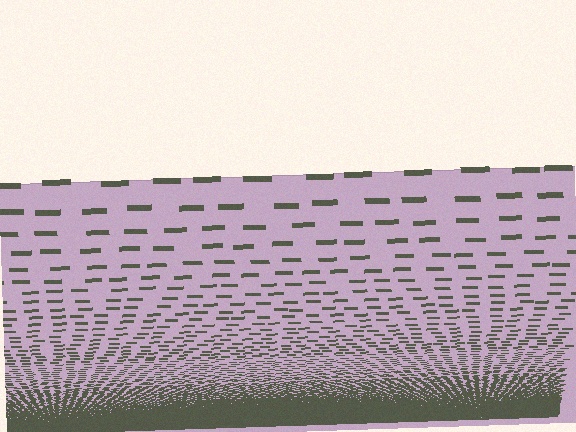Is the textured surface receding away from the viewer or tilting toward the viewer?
The surface appears to tilt toward the viewer. Texture elements get larger and sparser toward the top.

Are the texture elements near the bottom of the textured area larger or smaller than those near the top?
Smaller. The gradient is inverted — elements near the bottom are smaller and denser.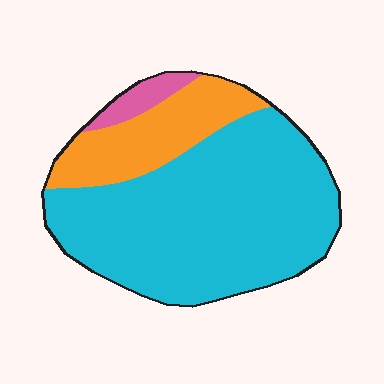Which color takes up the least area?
Pink, at roughly 5%.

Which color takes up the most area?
Cyan, at roughly 75%.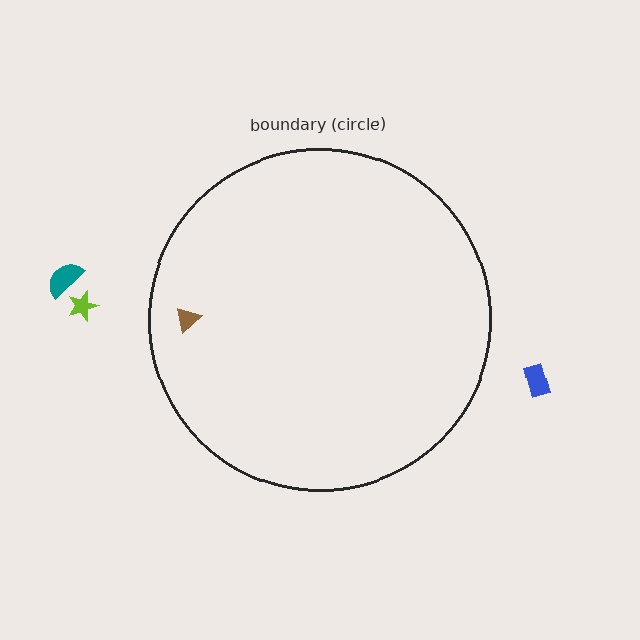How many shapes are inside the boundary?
1 inside, 3 outside.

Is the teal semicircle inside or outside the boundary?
Outside.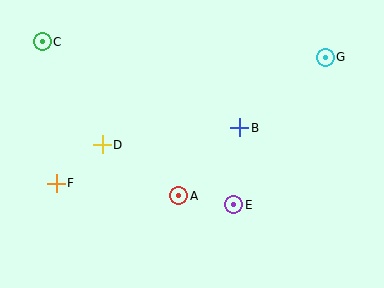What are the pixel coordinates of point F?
Point F is at (56, 183).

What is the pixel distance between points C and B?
The distance between C and B is 215 pixels.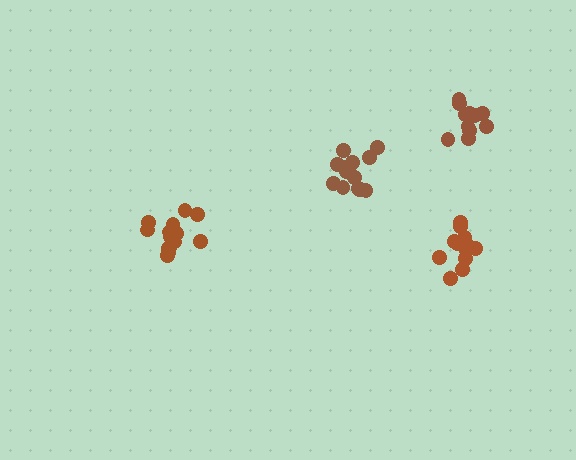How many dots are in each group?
Group 1: 14 dots, Group 2: 11 dots, Group 3: 12 dots, Group 4: 14 dots (51 total).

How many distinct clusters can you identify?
There are 4 distinct clusters.